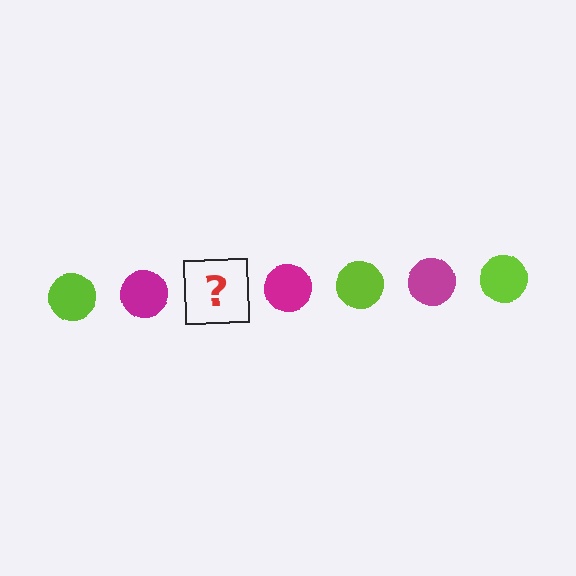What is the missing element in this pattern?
The missing element is a lime circle.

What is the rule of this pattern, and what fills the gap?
The rule is that the pattern cycles through lime, magenta circles. The gap should be filled with a lime circle.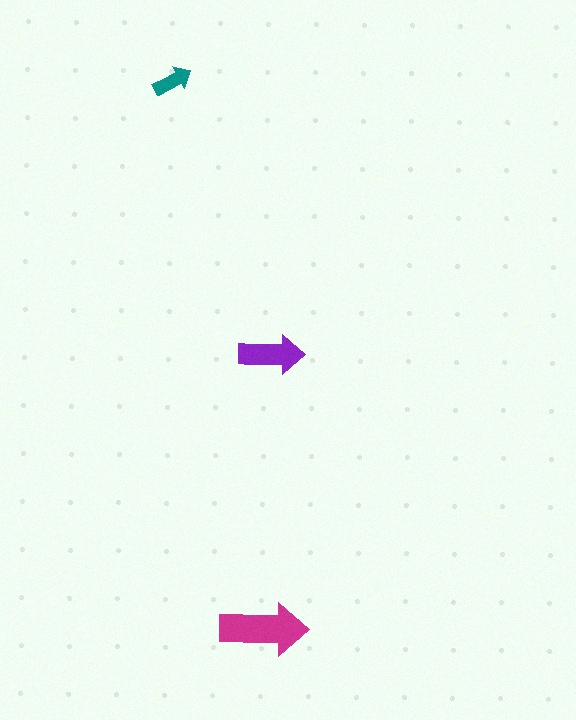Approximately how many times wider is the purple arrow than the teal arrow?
About 1.5 times wider.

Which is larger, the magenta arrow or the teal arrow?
The magenta one.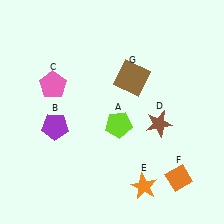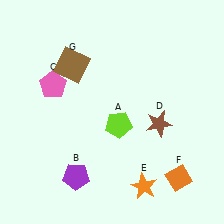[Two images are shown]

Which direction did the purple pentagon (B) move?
The purple pentagon (B) moved down.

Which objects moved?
The objects that moved are: the purple pentagon (B), the brown square (G).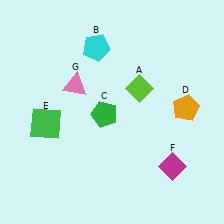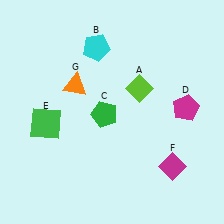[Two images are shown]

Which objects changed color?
D changed from orange to magenta. G changed from pink to orange.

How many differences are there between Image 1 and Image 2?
There are 2 differences between the two images.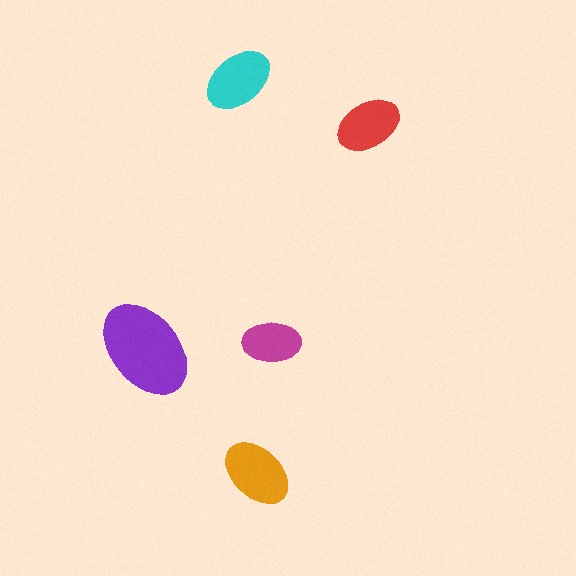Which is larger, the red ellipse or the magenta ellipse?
The red one.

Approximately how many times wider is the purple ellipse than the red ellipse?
About 1.5 times wider.